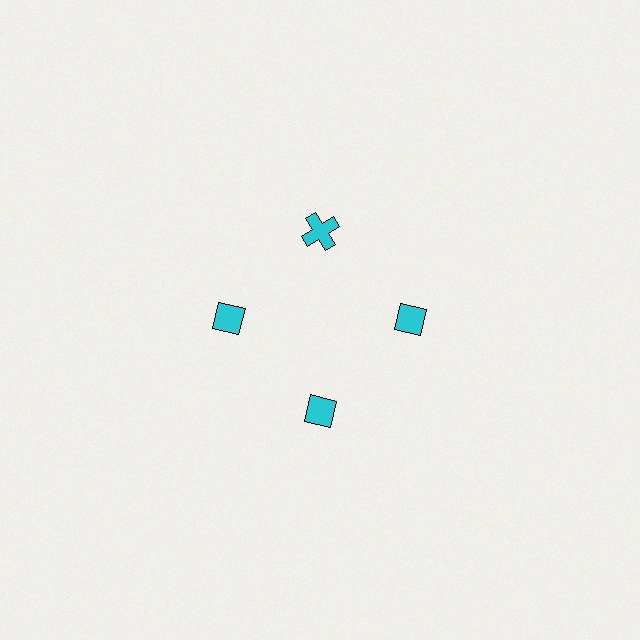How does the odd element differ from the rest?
It has a different shape: cross instead of diamond.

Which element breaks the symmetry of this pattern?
The cyan cross at roughly the 12 o'clock position breaks the symmetry. All other shapes are cyan diamonds.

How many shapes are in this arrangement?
There are 4 shapes arranged in a ring pattern.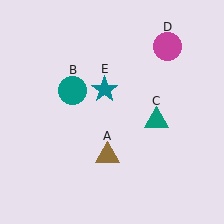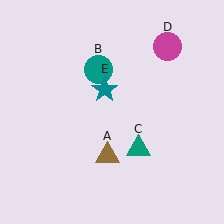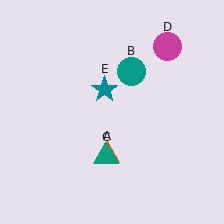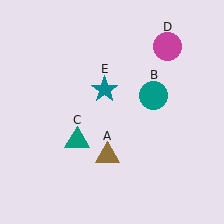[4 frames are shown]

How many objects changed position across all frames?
2 objects changed position: teal circle (object B), teal triangle (object C).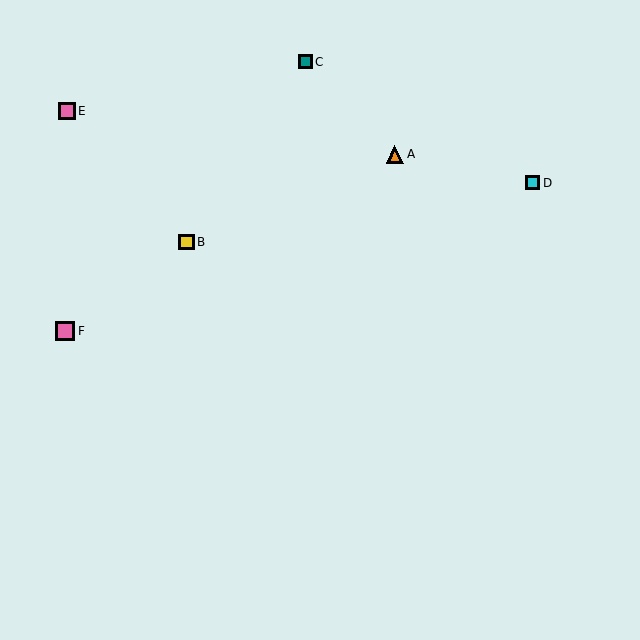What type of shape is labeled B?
Shape B is a yellow square.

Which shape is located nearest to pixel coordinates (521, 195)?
The cyan square (labeled D) at (533, 183) is nearest to that location.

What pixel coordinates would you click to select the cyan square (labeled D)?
Click at (533, 183) to select the cyan square D.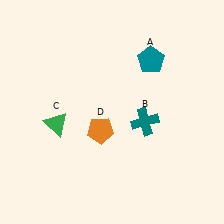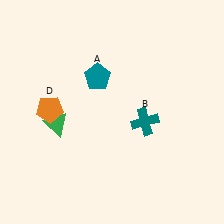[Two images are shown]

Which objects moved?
The objects that moved are: the teal pentagon (A), the orange pentagon (D).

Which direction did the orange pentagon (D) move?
The orange pentagon (D) moved left.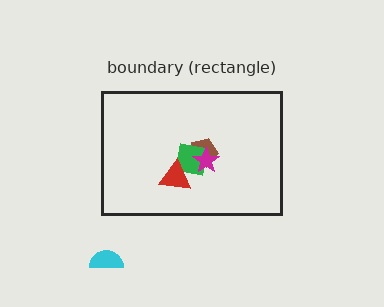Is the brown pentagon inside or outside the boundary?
Inside.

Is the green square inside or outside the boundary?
Inside.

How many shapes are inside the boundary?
4 inside, 1 outside.